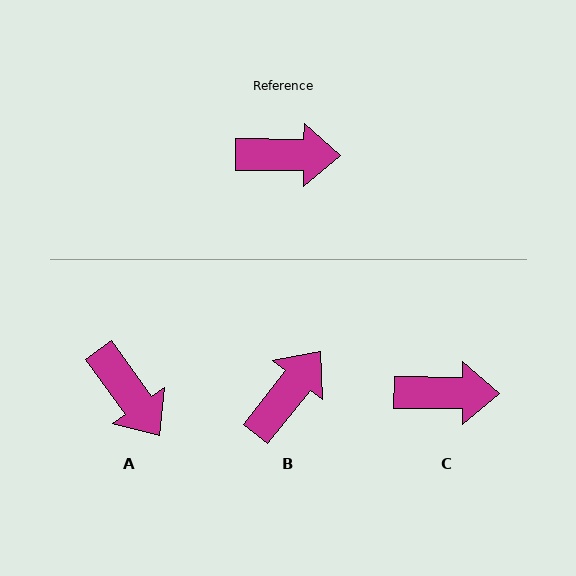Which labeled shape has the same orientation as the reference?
C.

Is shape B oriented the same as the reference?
No, it is off by about 52 degrees.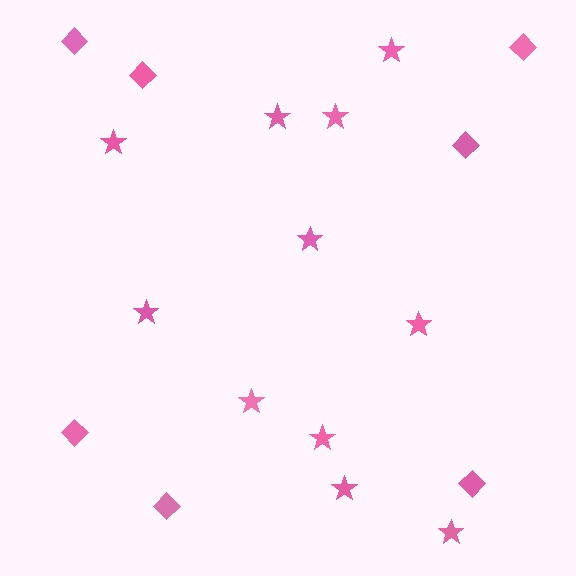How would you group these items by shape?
There are 2 groups: one group of diamonds (7) and one group of stars (11).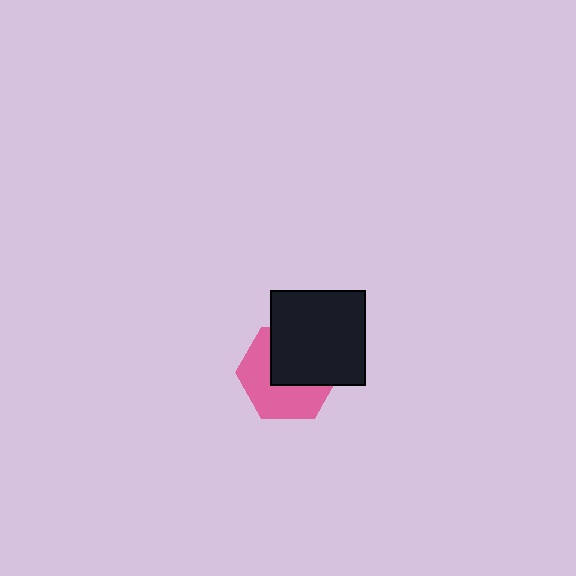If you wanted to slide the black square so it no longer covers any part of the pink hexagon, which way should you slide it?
Slide it toward the upper-right — that is the most direct way to separate the two shapes.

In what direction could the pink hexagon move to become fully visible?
The pink hexagon could move toward the lower-left. That would shift it out from behind the black square entirely.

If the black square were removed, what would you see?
You would see the complete pink hexagon.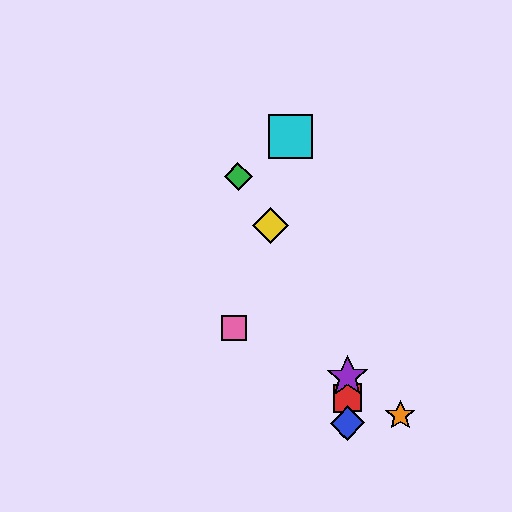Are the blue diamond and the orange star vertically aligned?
No, the blue diamond is at x≈347 and the orange star is at x≈400.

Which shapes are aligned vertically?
The red square, the blue diamond, the purple star are aligned vertically.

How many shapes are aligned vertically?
3 shapes (the red square, the blue diamond, the purple star) are aligned vertically.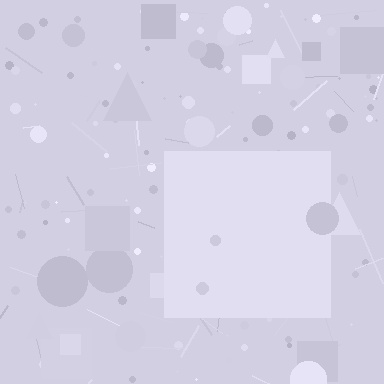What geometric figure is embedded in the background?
A square is embedded in the background.